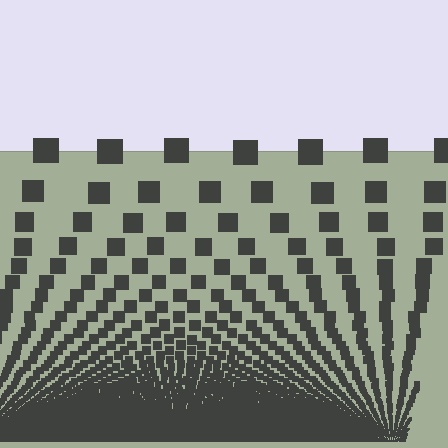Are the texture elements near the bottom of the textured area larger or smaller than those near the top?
Smaller. The gradient is inverted — elements near the bottom are smaller and denser.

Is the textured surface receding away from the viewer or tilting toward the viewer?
The surface appears to tilt toward the viewer. Texture elements get larger and sparser toward the top.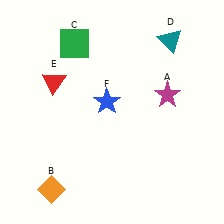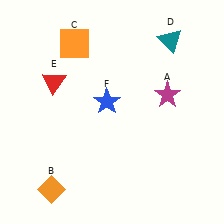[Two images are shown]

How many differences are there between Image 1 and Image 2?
There is 1 difference between the two images.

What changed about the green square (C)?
In Image 1, C is green. In Image 2, it changed to orange.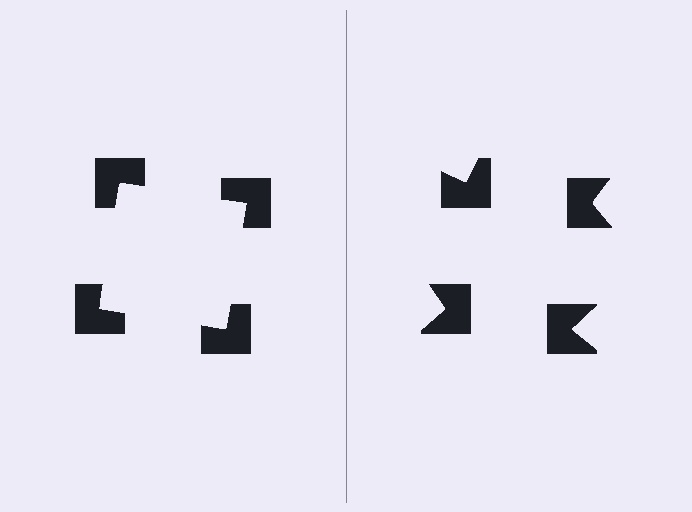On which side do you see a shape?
An illusory square appears on the left side. On the right side the wedge cuts are rotated, so no coherent shape forms.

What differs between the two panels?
The notched squares are positioned identically on both sides; only the wedge orientations differ. On the left they align to a square; on the right they are misaligned.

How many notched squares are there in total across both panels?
8 — 4 on each side.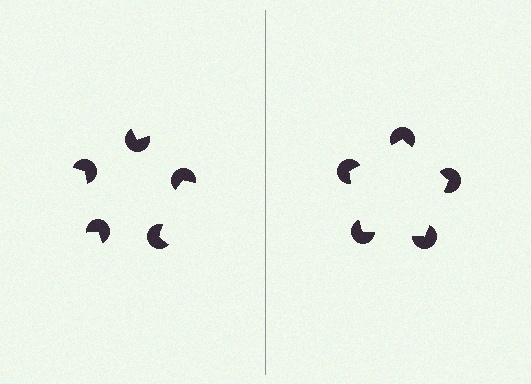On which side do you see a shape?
An illusory pentagon appears on the right side. On the left side the wedge cuts are rotated, so no coherent shape forms.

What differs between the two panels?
The pac-man discs are positioned identically on both sides; only the wedge orientations differ. On the right they align to a pentagon; on the left they are misaligned.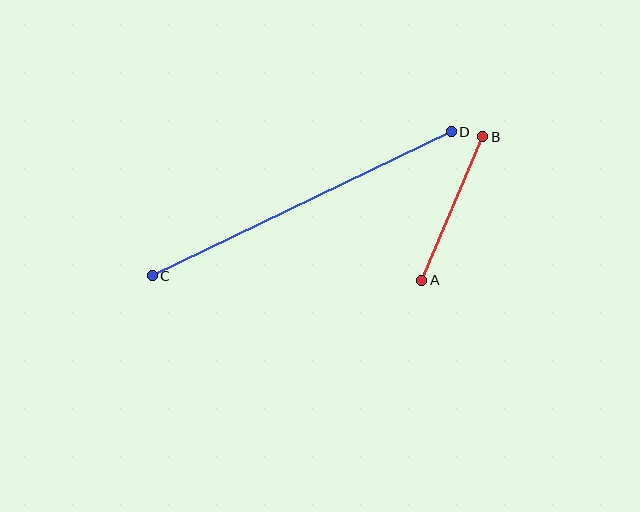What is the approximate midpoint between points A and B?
The midpoint is at approximately (452, 208) pixels.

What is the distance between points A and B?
The distance is approximately 156 pixels.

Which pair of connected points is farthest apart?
Points C and D are farthest apart.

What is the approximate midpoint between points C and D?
The midpoint is at approximately (302, 204) pixels.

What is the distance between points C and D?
The distance is approximately 332 pixels.